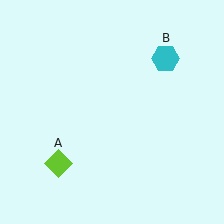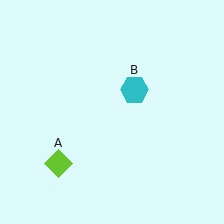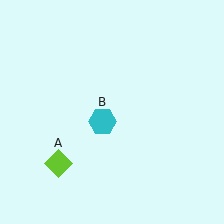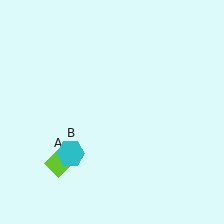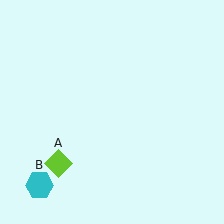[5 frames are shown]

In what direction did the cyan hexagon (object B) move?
The cyan hexagon (object B) moved down and to the left.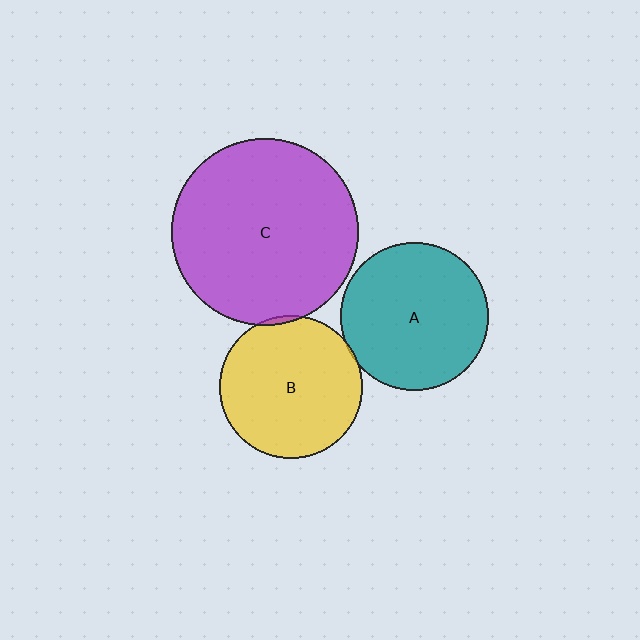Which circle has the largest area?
Circle C (purple).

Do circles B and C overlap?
Yes.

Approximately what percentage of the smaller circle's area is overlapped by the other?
Approximately 5%.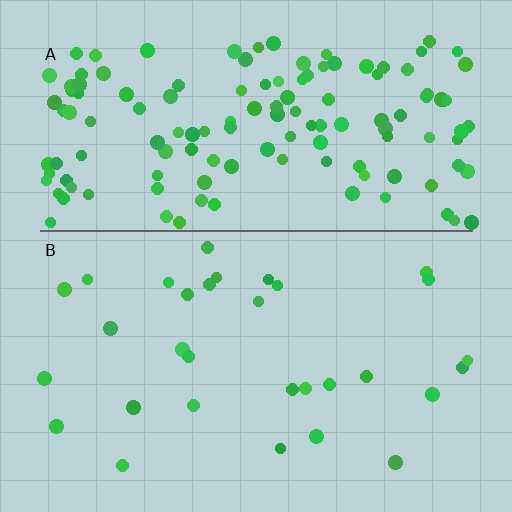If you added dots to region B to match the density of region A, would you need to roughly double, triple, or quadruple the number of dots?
Approximately quadruple.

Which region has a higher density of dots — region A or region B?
A (the top).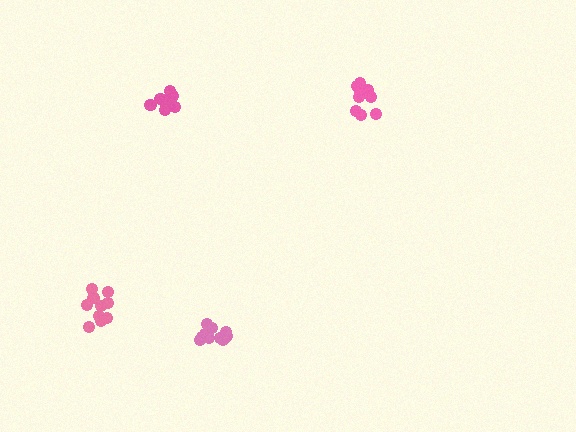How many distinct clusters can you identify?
There are 4 distinct clusters.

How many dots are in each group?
Group 1: 10 dots, Group 2: 9 dots, Group 3: 12 dots, Group 4: 10 dots (41 total).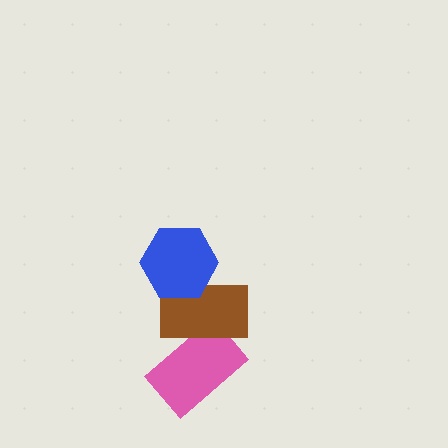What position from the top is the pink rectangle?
The pink rectangle is 3rd from the top.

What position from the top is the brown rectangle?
The brown rectangle is 2nd from the top.